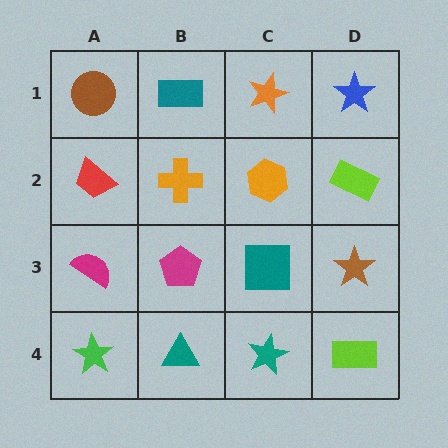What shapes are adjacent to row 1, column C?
An orange hexagon (row 2, column C), a teal rectangle (row 1, column B), a blue star (row 1, column D).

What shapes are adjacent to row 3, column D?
A lime rectangle (row 2, column D), a lime rectangle (row 4, column D), a teal square (row 3, column C).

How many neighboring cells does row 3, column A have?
3.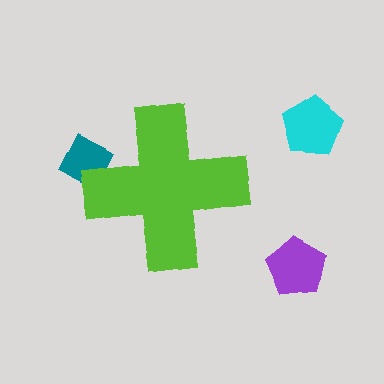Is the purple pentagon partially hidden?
No, the purple pentagon is fully visible.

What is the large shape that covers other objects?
A lime cross.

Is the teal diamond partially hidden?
Yes, the teal diamond is partially hidden behind the lime cross.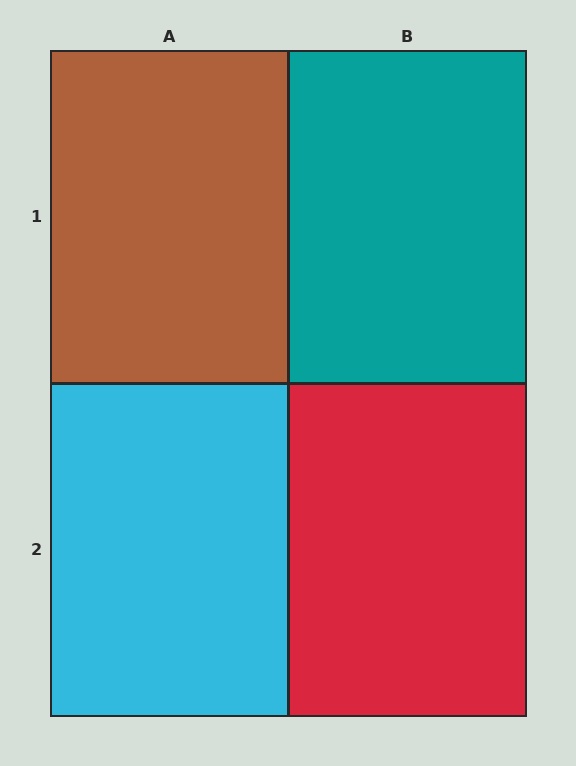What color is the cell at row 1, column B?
Teal.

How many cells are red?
1 cell is red.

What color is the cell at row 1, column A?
Brown.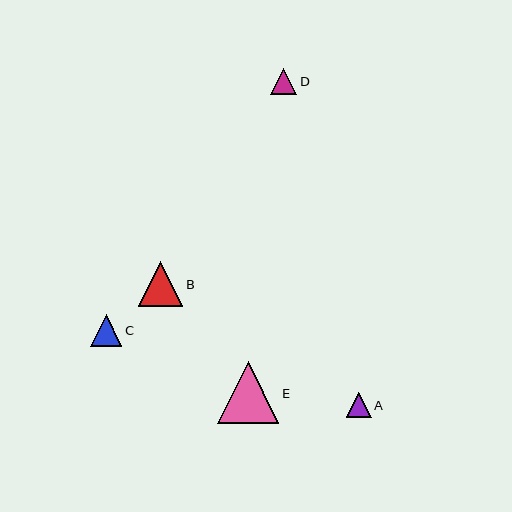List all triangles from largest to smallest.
From largest to smallest: E, B, C, D, A.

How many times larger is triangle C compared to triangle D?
Triangle C is approximately 1.2 times the size of triangle D.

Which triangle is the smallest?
Triangle A is the smallest with a size of approximately 25 pixels.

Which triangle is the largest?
Triangle E is the largest with a size of approximately 61 pixels.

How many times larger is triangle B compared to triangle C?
Triangle B is approximately 1.4 times the size of triangle C.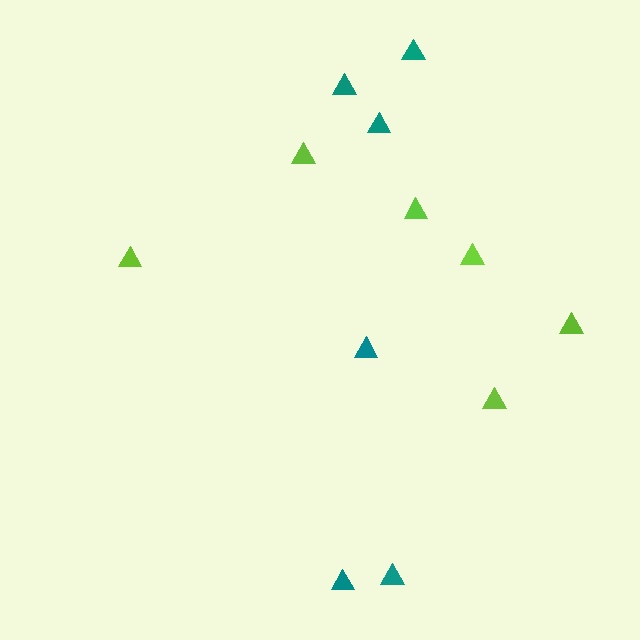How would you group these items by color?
There are 2 groups: one group of teal triangles (6) and one group of lime triangles (6).